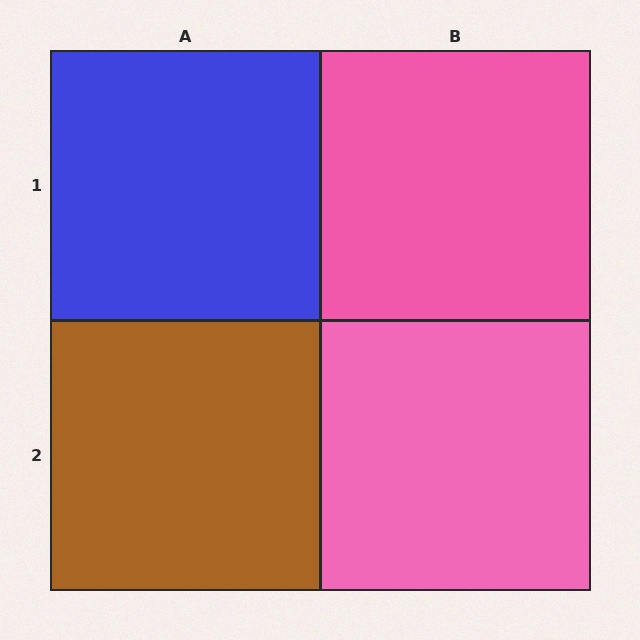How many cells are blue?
1 cell is blue.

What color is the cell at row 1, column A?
Blue.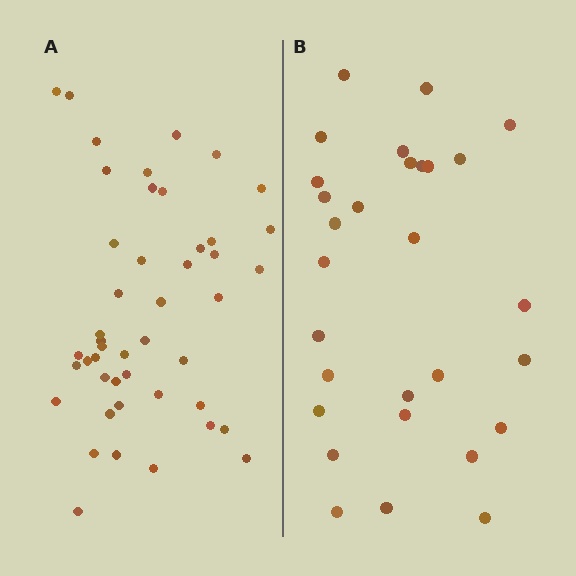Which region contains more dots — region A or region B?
Region A (the left region) has more dots.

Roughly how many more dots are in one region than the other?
Region A has approximately 15 more dots than region B.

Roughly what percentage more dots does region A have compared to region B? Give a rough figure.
About 60% more.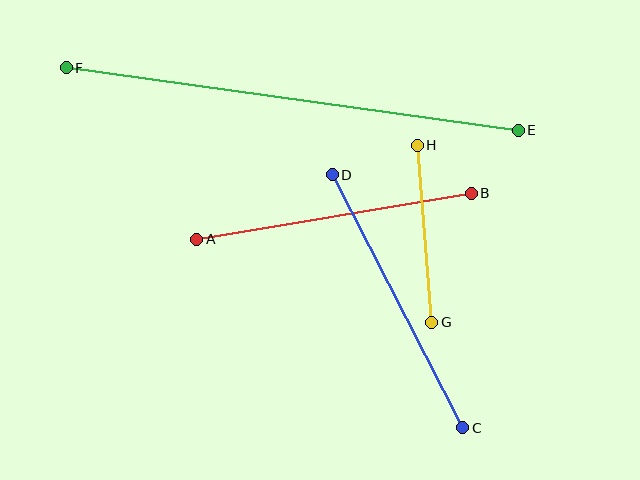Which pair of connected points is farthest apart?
Points E and F are farthest apart.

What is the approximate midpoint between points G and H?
The midpoint is at approximately (425, 234) pixels.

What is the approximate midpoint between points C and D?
The midpoint is at approximately (397, 301) pixels.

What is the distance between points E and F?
The distance is approximately 456 pixels.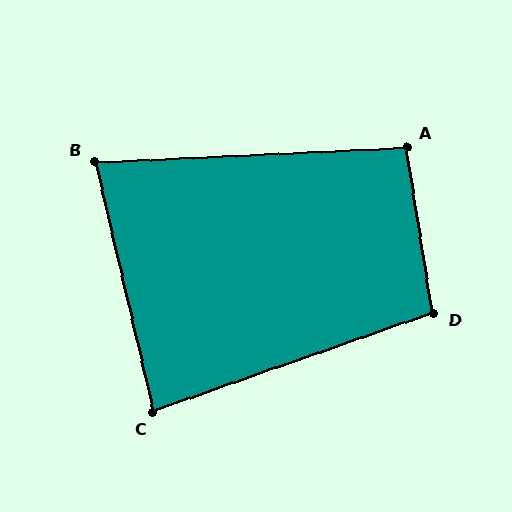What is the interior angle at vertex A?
Approximately 96 degrees (obtuse).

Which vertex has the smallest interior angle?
B, at approximately 80 degrees.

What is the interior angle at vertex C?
Approximately 84 degrees (acute).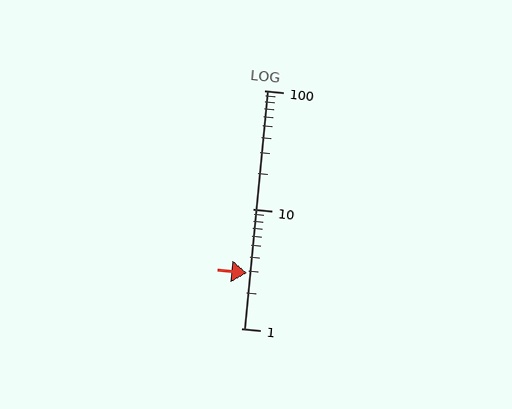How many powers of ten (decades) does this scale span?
The scale spans 2 decades, from 1 to 100.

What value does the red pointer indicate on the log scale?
The pointer indicates approximately 2.9.